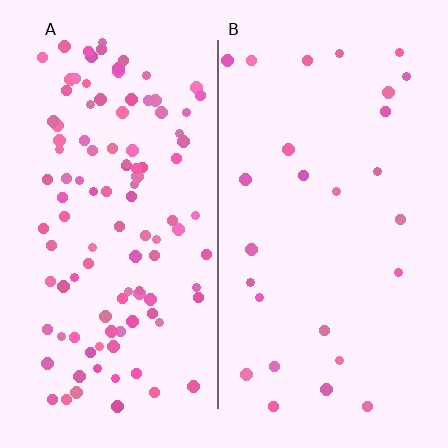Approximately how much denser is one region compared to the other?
Approximately 4.1× — region A over region B.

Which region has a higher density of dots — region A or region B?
A (the left).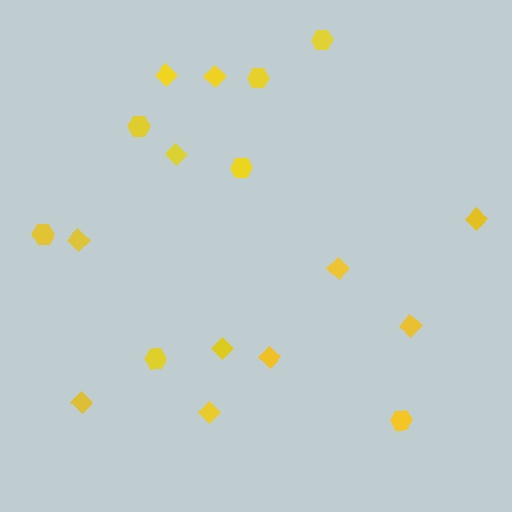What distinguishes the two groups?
There are 2 groups: one group of diamonds (11) and one group of hexagons (7).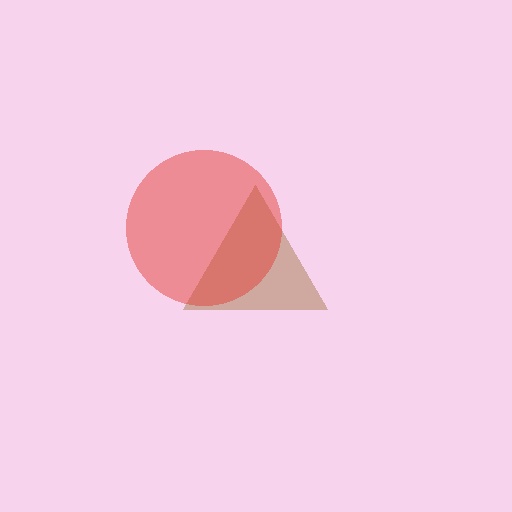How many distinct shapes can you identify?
There are 2 distinct shapes: a brown triangle, a red circle.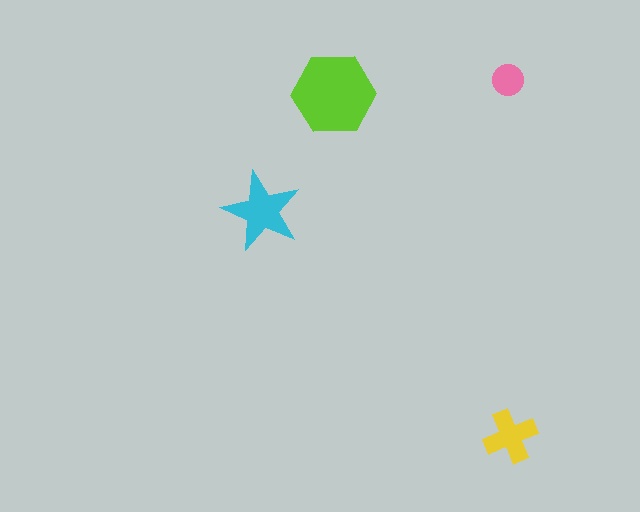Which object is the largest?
The lime hexagon.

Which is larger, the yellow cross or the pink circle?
The yellow cross.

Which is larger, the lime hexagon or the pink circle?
The lime hexagon.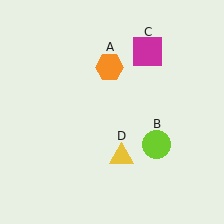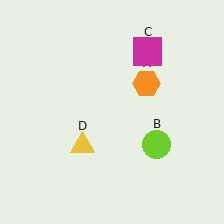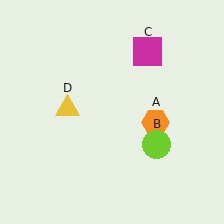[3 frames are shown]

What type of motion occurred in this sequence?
The orange hexagon (object A), yellow triangle (object D) rotated clockwise around the center of the scene.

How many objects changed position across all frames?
2 objects changed position: orange hexagon (object A), yellow triangle (object D).